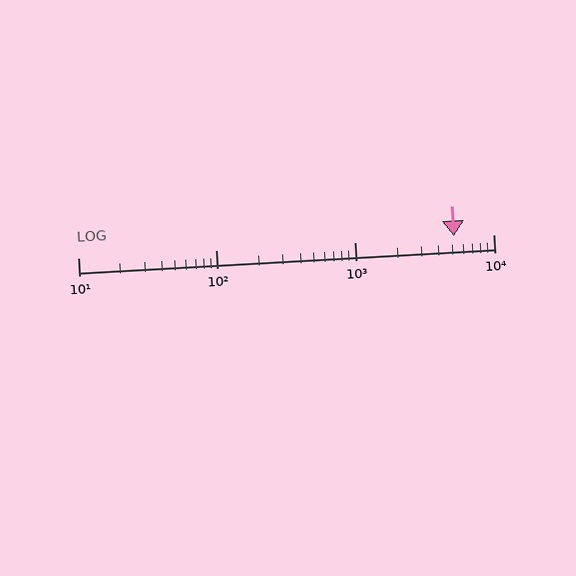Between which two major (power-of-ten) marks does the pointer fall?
The pointer is between 1000 and 10000.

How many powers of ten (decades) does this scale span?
The scale spans 3 decades, from 10 to 10000.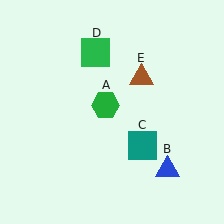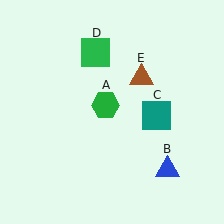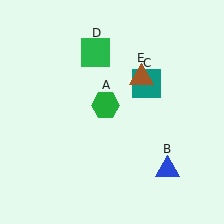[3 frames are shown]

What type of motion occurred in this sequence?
The teal square (object C) rotated counterclockwise around the center of the scene.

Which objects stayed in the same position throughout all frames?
Green hexagon (object A) and blue triangle (object B) and green square (object D) and brown triangle (object E) remained stationary.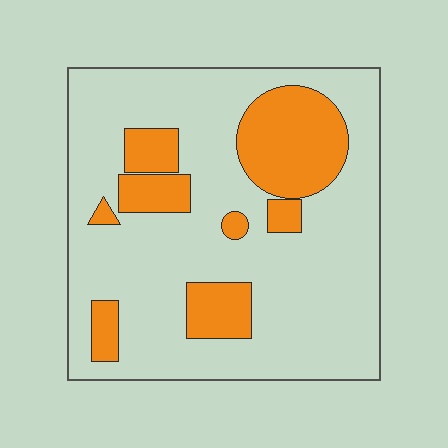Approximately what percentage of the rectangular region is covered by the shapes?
Approximately 25%.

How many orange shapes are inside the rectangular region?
8.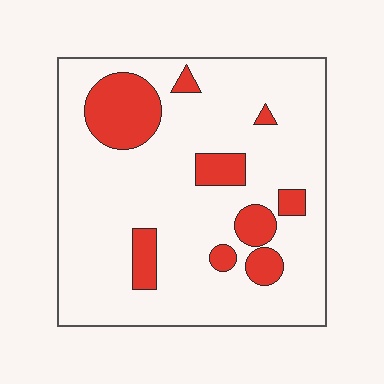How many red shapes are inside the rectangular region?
9.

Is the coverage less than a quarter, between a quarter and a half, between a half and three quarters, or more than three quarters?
Less than a quarter.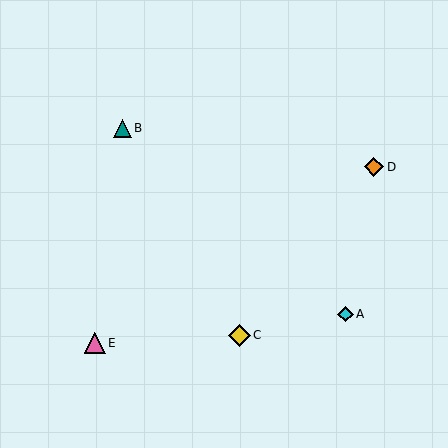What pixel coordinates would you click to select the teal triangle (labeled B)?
Click at (122, 128) to select the teal triangle B.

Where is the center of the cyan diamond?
The center of the cyan diamond is at (345, 314).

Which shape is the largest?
The yellow diamond (labeled C) is the largest.